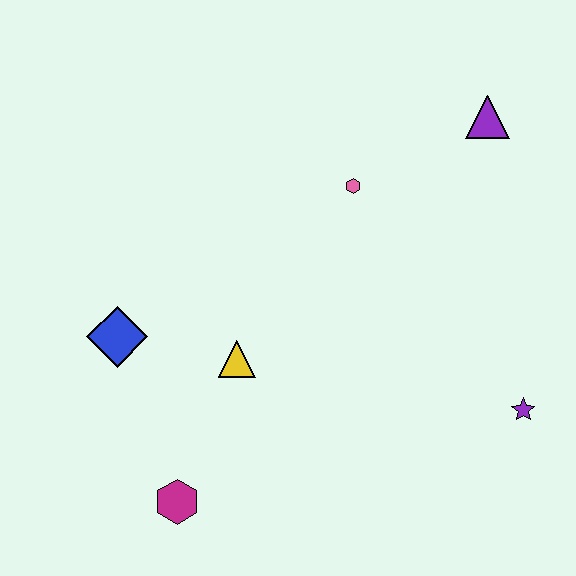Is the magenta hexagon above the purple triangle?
No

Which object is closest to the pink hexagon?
The purple triangle is closest to the pink hexagon.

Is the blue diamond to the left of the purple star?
Yes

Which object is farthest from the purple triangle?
The magenta hexagon is farthest from the purple triangle.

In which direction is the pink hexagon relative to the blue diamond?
The pink hexagon is to the right of the blue diamond.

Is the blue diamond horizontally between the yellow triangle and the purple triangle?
No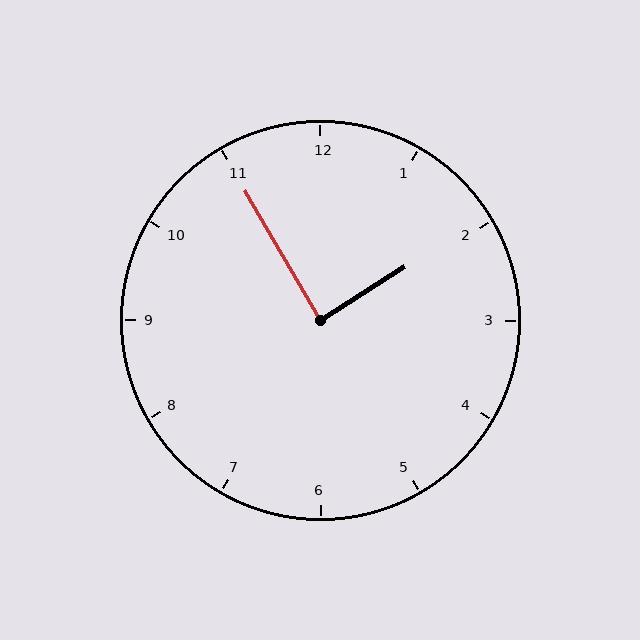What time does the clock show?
1:55.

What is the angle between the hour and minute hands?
Approximately 88 degrees.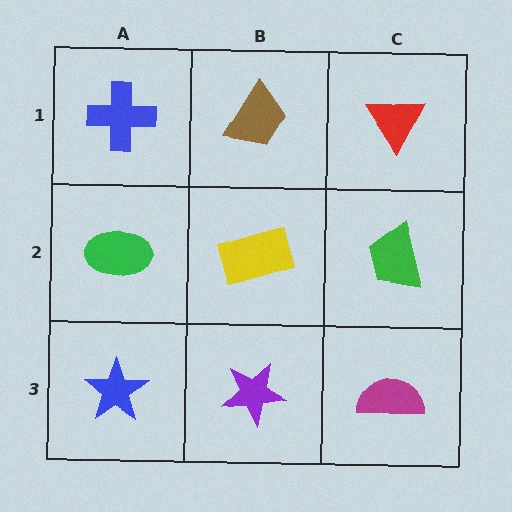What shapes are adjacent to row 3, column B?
A yellow rectangle (row 2, column B), a blue star (row 3, column A), a magenta semicircle (row 3, column C).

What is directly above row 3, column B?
A yellow rectangle.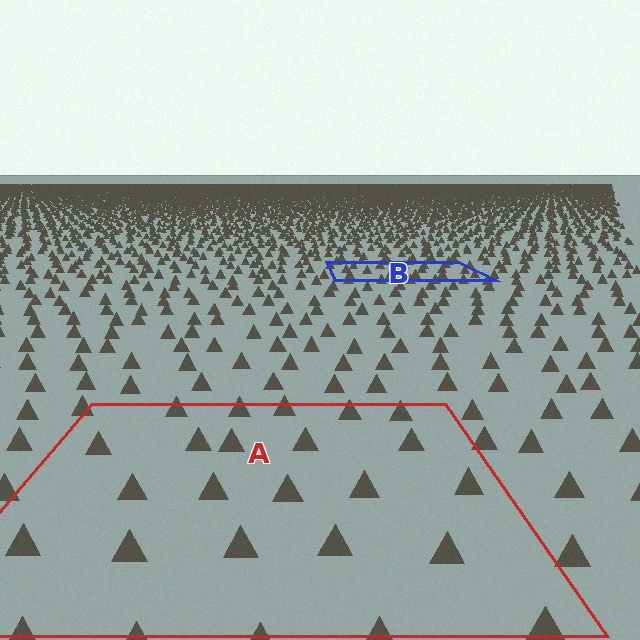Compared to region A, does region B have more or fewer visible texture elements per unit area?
Region B has more texture elements per unit area — they are packed more densely because it is farther away.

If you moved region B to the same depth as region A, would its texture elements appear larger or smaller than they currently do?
They would appear larger. At a closer depth, the same texture elements are projected at a bigger on-screen size.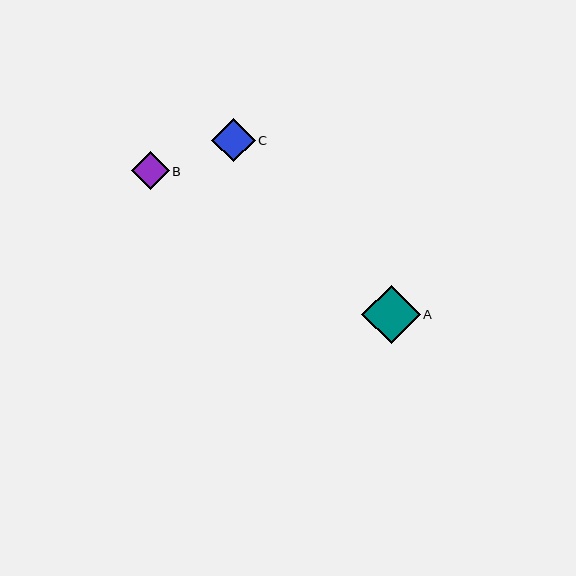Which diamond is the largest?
Diamond A is the largest with a size of approximately 58 pixels.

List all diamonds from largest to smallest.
From largest to smallest: A, C, B.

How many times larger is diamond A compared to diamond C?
Diamond A is approximately 1.4 times the size of diamond C.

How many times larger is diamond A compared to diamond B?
Diamond A is approximately 1.6 times the size of diamond B.